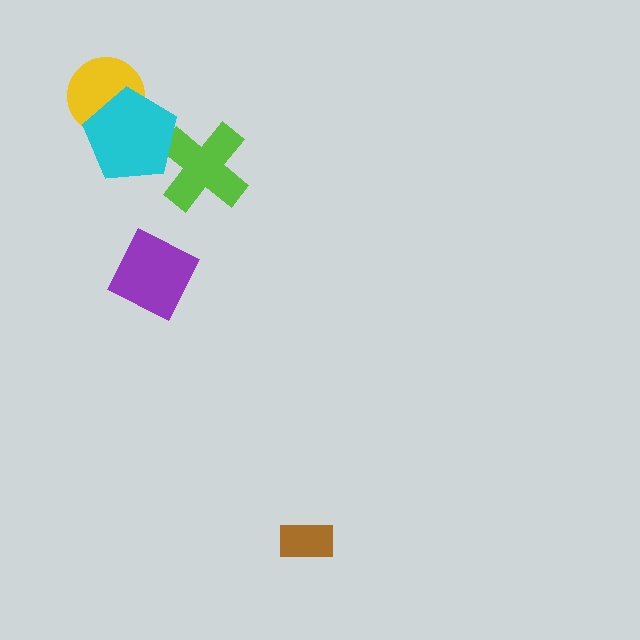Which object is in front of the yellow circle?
The cyan pentagon is in front of the yellow circle.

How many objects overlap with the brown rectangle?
0 objects overlap with the brown rectangle.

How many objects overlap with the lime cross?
1 object overlaps with the lime cross.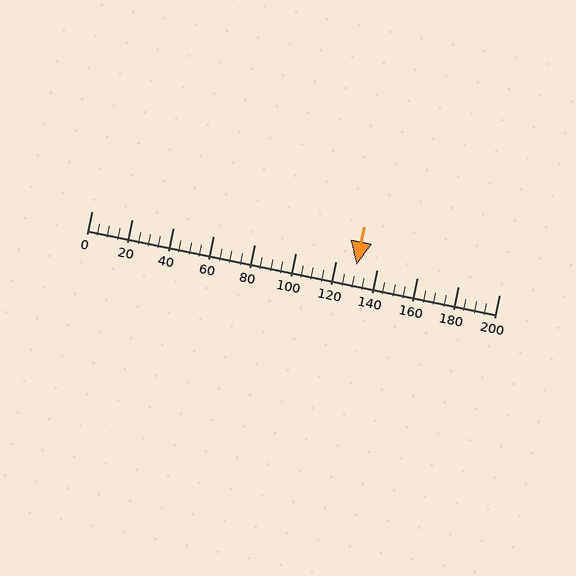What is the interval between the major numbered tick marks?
The major tick marks are spaced 20 units apart.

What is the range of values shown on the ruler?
The ruler shows values from 0 to 200.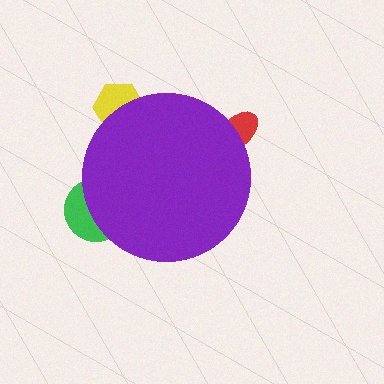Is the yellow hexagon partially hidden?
Yes, the yellow hexagon is partially hidden behind the purple circle.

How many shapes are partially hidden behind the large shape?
3 shapes are partially hidden.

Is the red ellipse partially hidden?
Yes, the red ellipse is partially hidden behind the purple circle.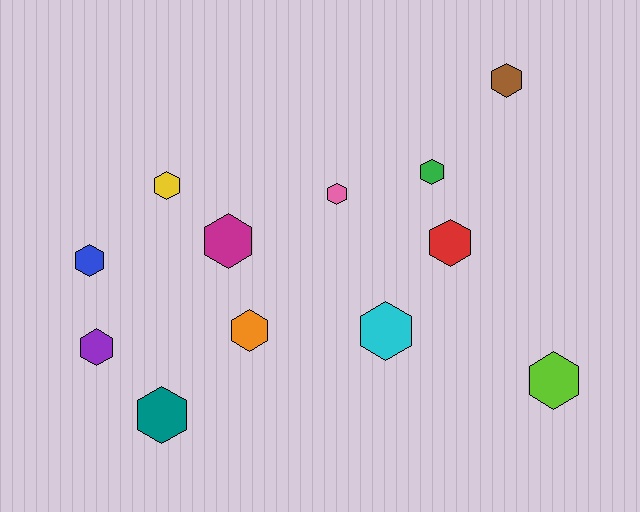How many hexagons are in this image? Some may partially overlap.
There are 12 hexagons.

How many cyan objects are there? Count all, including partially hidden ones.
There is 1 cyan object.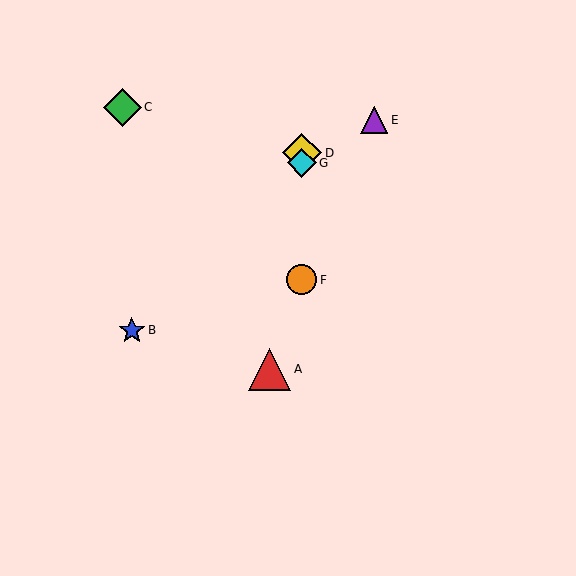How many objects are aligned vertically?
3 objects (D, F, G) are aligned vertically.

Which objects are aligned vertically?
Objects D, F, G are aligned vertically.